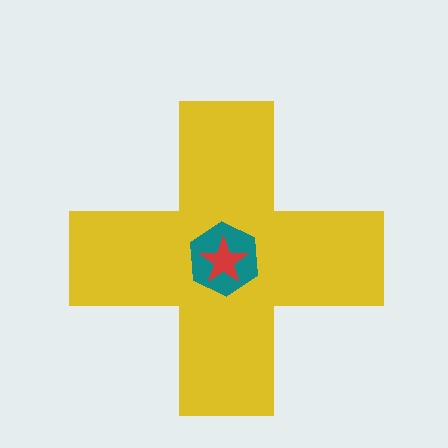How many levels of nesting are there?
3.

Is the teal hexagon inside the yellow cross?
Yes.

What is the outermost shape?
The yellow cross.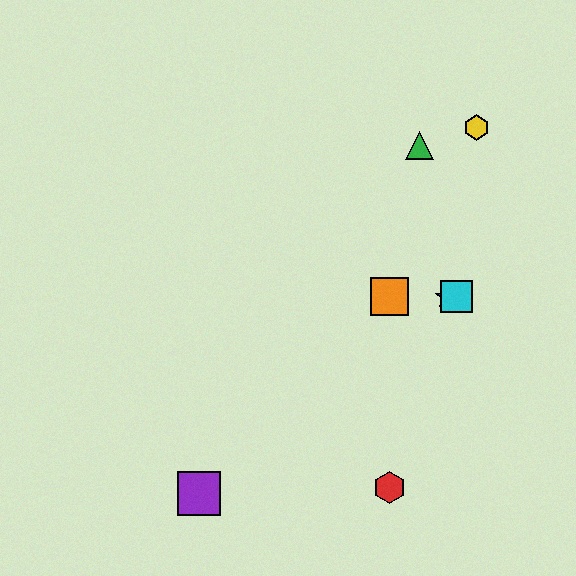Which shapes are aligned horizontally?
The blue star, the orange square, the cyan square are aligned horizontally.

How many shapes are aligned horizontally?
3 shapes (the blue star, the orange square, the cyan square) are aligned horizontally.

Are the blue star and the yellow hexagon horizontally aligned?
No, the blue star is at y≈297 and the yellow hexagon is at y≈128.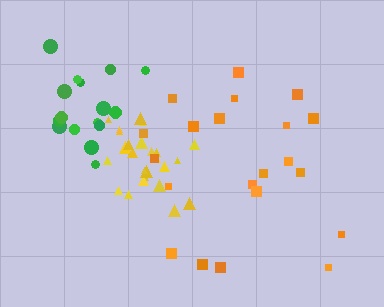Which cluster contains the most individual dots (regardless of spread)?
Yellow (25).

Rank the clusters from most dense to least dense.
yellow, green, orange.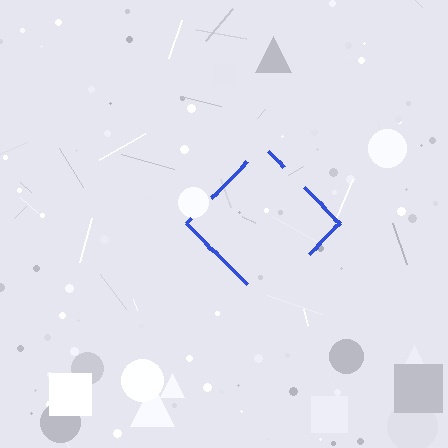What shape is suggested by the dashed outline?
The dashed outline suggests a diamond.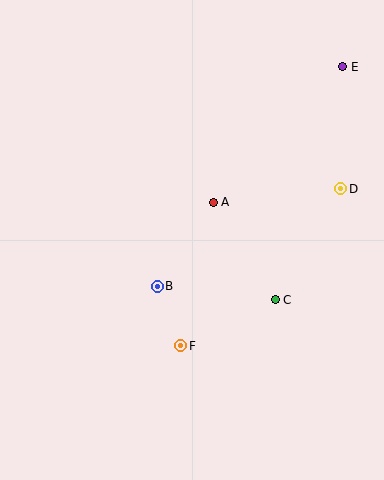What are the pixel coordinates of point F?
Point F is at (181, 346).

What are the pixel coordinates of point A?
Point A is at (213, 202).